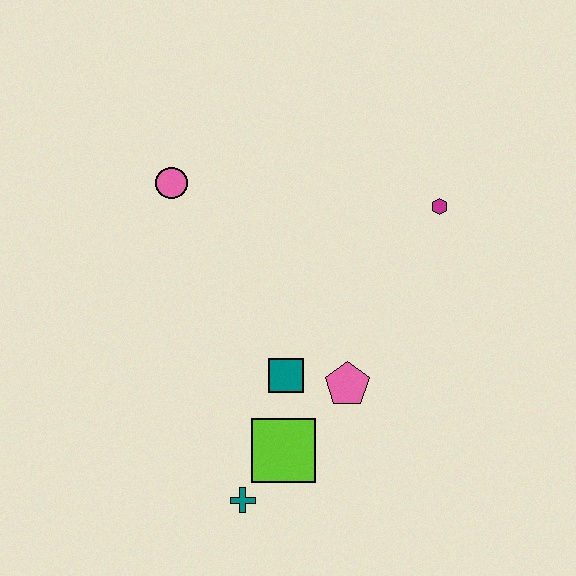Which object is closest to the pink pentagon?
The teal square is closest to the pink pentagon.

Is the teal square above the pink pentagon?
Yes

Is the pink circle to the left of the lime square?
Yes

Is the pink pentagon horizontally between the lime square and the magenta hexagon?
Yes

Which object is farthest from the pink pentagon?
The pink circle is farthest from the pink pentagon.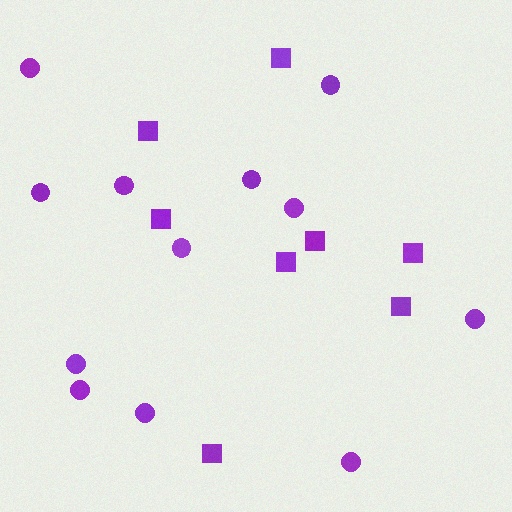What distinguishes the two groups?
There are 2 groups: one group of circles (12) and one group of squares (8).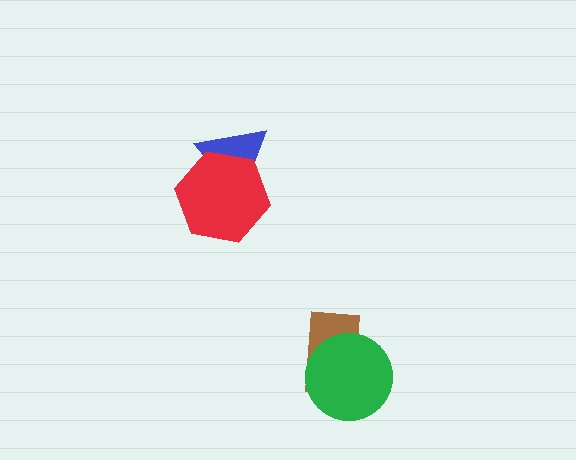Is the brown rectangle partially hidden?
Yes, it is partially covered by another shape.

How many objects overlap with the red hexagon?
1 object overlaps with the red hexagon.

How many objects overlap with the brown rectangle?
1 object overlaps with the brown rectangle.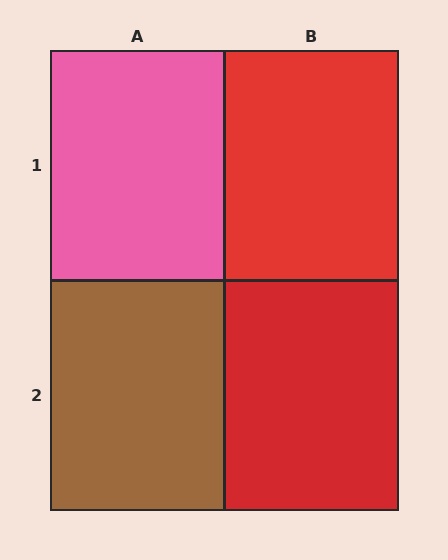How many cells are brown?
1 cell is brown.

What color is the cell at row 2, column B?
Red.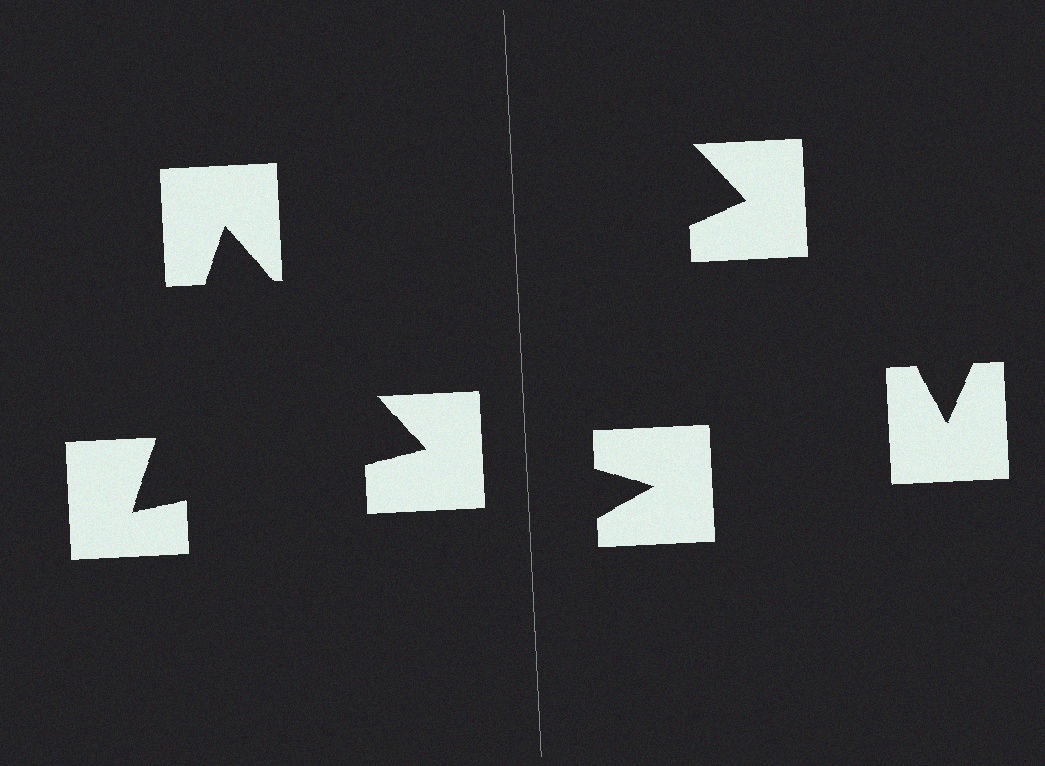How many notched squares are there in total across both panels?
6 — 3 on each side.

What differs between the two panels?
The notched squares are positioned identically on both sides; only the wedge orientations differ. On the left they align to a triangle; on the right they are misaligned.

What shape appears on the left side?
An illusory triangle.